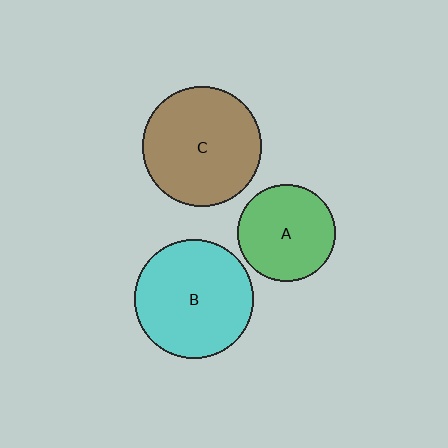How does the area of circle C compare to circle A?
Approximately 1.5 times.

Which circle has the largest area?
Circle C (brown).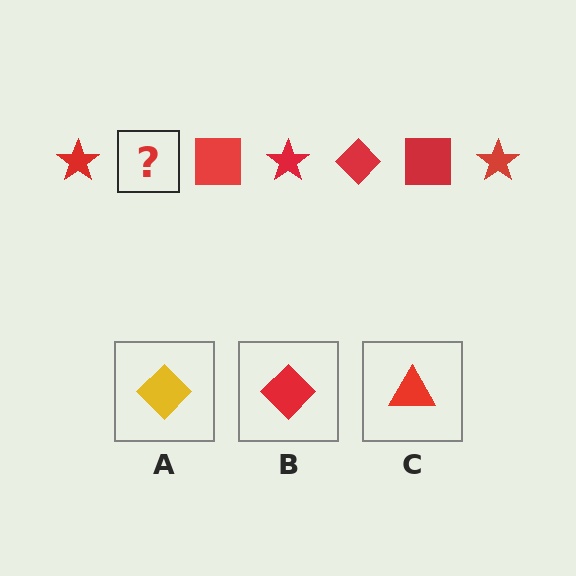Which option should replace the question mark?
Option B.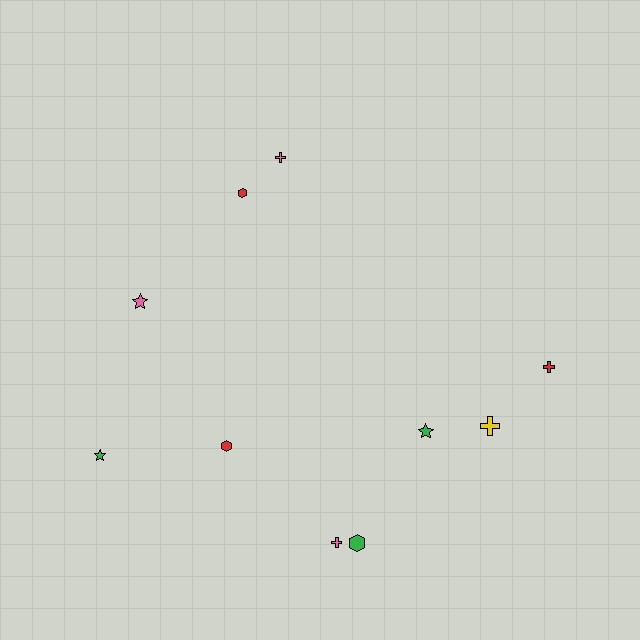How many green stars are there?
There are 2 green stars.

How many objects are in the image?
There are 10 objects.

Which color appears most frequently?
Red, with 3 objects.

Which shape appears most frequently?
Cross, with 4 objects.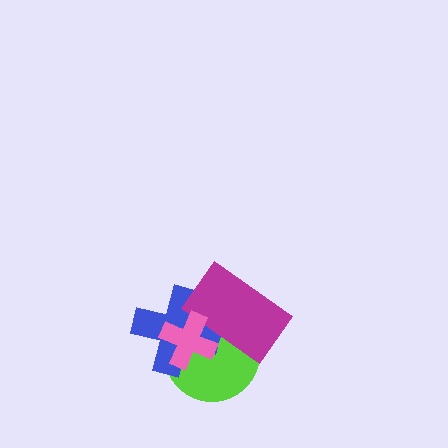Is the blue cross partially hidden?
Yes, it is partially covered by another shape.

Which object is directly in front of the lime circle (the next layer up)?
The blue cross is directly in front of the lime circle.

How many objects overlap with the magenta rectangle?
3 objects overlap with the magenta rectangle.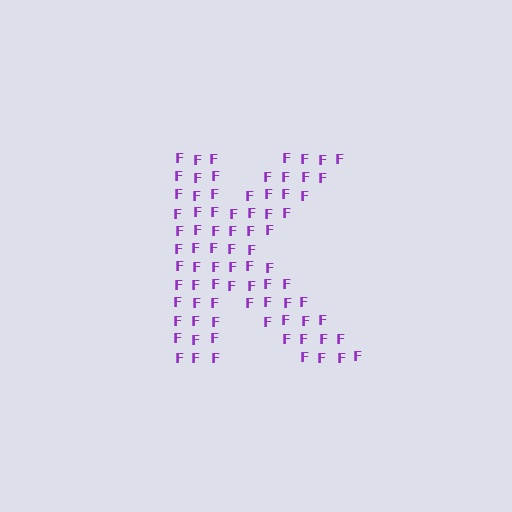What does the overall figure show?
The overall figure shows the letter K.